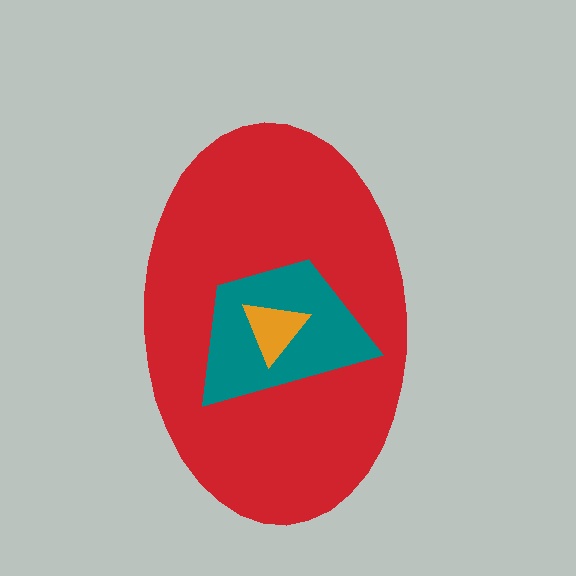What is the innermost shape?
The orange triangle.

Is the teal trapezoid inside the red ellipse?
Yes.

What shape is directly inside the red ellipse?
The teal trapezoid.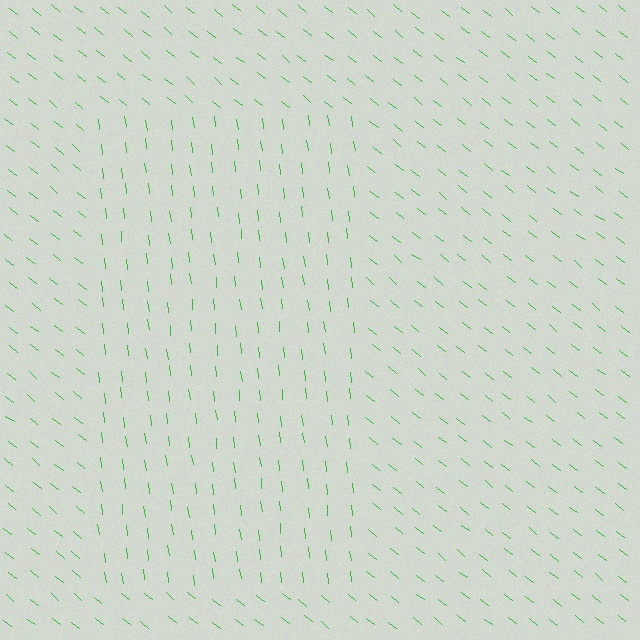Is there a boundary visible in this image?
Yes, there is a texture boundary formed by a change in line orientation.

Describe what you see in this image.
The image is filled with small green line segments. A rectangle region in the image has lines oriented differently from the surrounding lines, creating a visible texture boundary.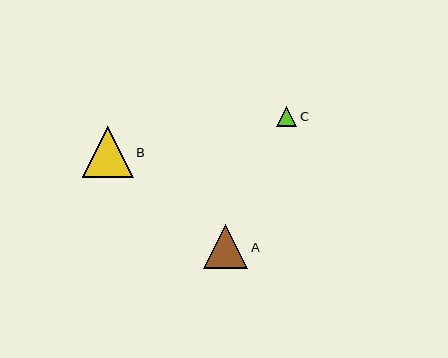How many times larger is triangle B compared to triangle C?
Triangle B is approximately 2.5 times the size of triangle C.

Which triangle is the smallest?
Triangle C is the smallest with a size of approximately 20 pixels.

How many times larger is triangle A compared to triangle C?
Triangle A is approximately 2.2 times the size of triangle C.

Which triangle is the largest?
Triangle B is the largest with a size of approximately 51 pixels.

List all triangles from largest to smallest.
From largest to smallest: B, A, C.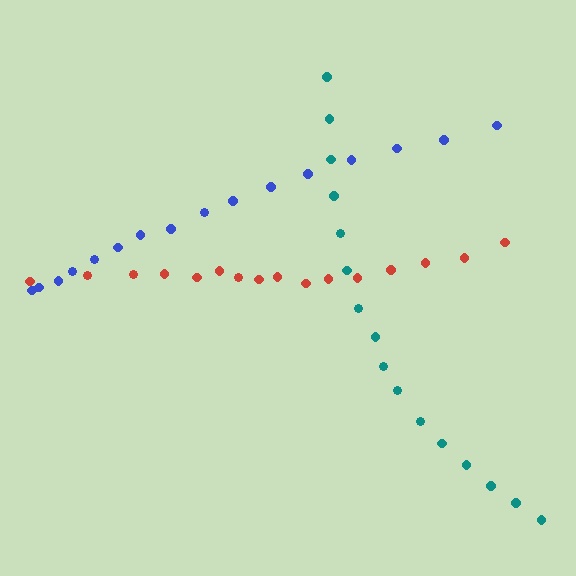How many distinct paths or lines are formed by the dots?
There are 3 distinct paths.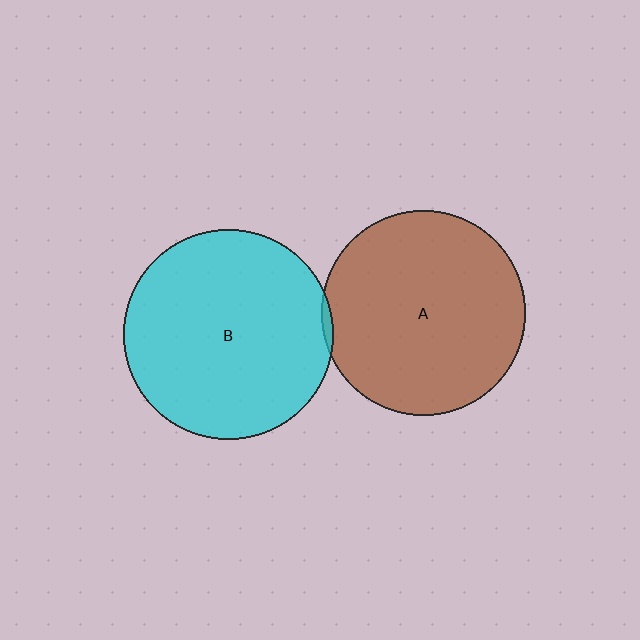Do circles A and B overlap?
Yes.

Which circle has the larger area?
Circle B (cyan).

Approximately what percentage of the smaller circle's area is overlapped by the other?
Approximately 5%.